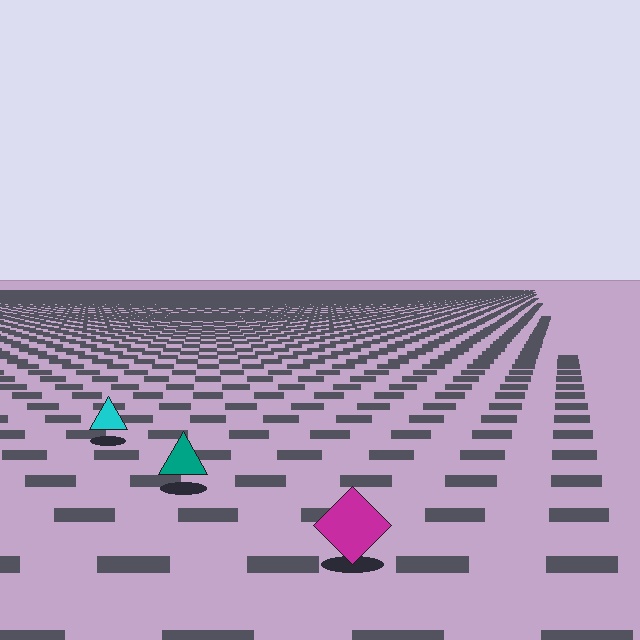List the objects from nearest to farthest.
From nearest to farthest: the magenta diamond, the teal triangle, the cyan triangle.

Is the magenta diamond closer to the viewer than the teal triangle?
Yes. The magenta diamond is closer — you can tell from the texture gradient: the ground texture is coarser near it.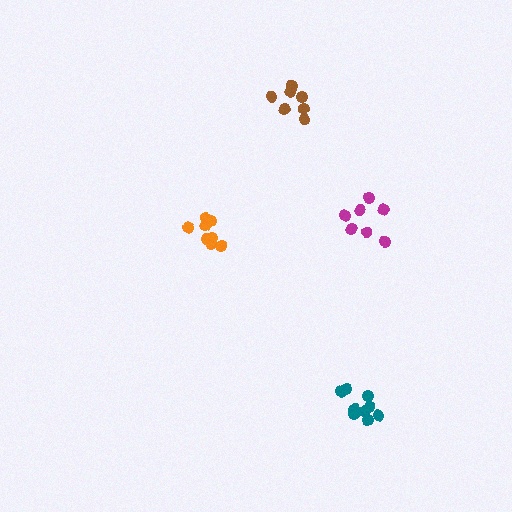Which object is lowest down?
The teal cluster is bottommost.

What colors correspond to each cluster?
The clusters are colored: brown, magenta, orange, teal.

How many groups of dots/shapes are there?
There are 4 groups.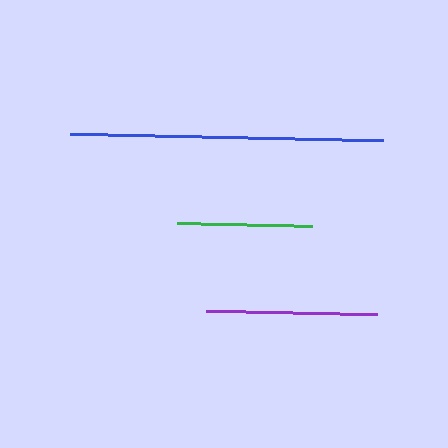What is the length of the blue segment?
The blue segment is approximately 313 pixels long.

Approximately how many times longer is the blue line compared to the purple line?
The blue line is approximately 1.8 times the length of the purple line.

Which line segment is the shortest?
The green line is the shortest at approximately 135 pixels.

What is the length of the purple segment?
The purple segment is approximately 171 pixels long.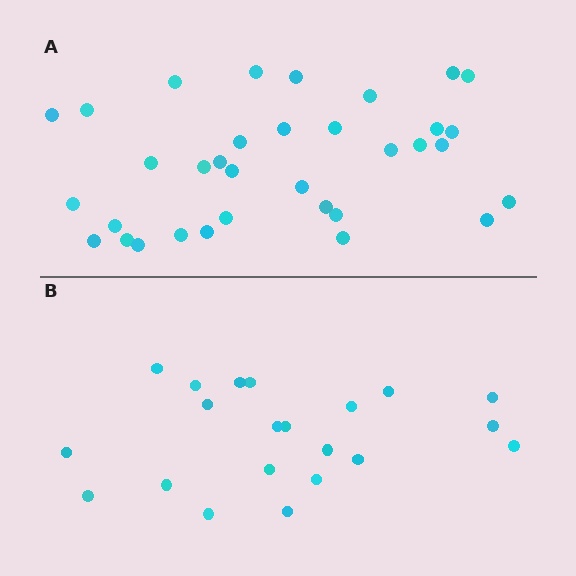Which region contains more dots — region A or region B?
Region A (the top region) has more dots.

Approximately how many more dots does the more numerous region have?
Region A has approximately 15 more dots than region B.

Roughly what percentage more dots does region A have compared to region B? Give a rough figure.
About 60% more.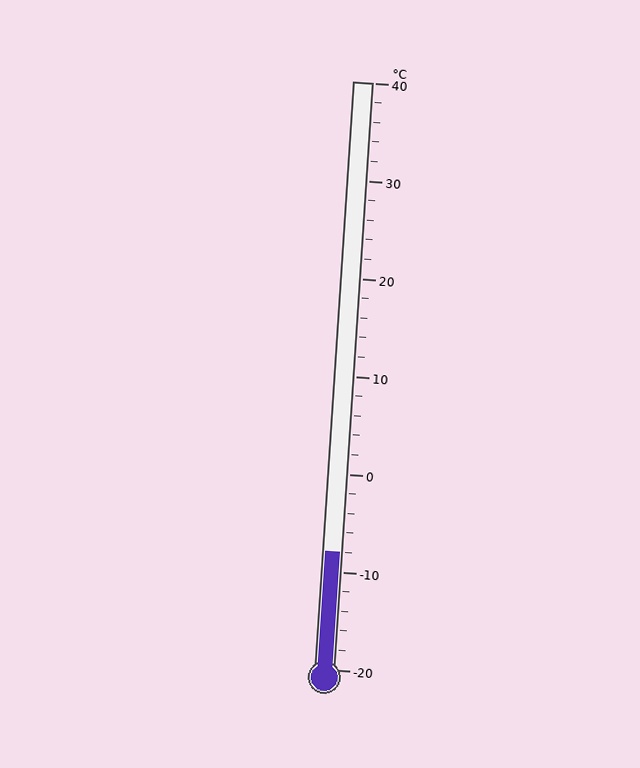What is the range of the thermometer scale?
The thermometer scale ranges from -20°C to 40°C.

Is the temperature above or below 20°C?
The temperature is below 20°C.